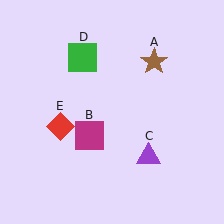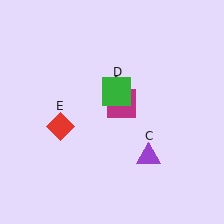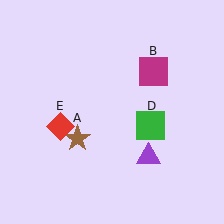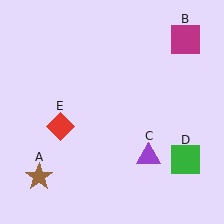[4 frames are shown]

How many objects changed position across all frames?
3 objects changed position: brown star (object A), magenta square (object B), green square (object D).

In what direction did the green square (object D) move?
The green square (object D) moved down and to the right.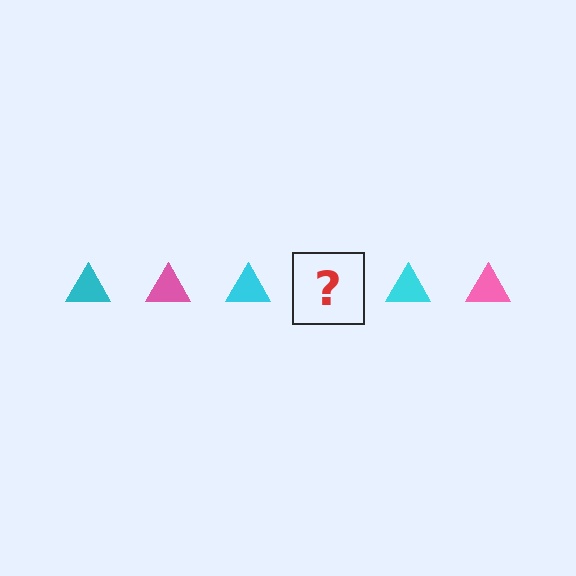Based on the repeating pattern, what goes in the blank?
The blank should be a pink triangle.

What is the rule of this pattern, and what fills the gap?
The rule is that the pattern cycles through cyan, pink triangles. The gap should be filled with a pink triangle.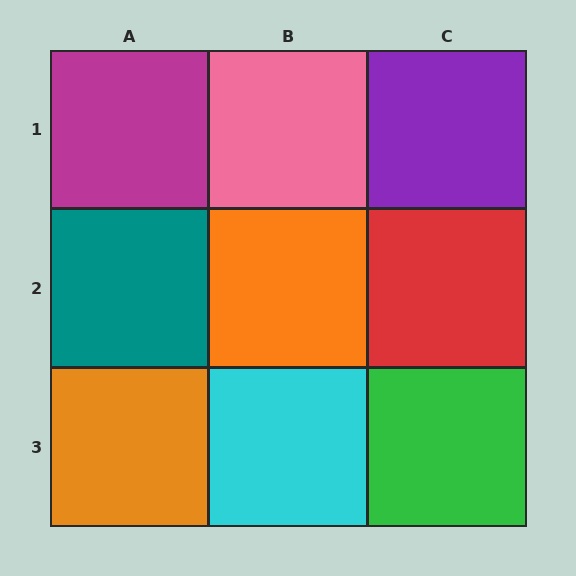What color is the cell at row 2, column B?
Orange.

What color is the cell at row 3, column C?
Green.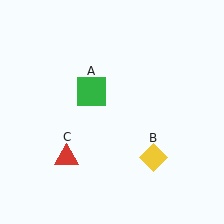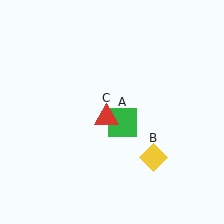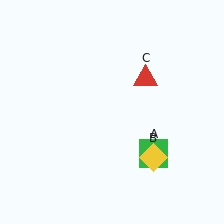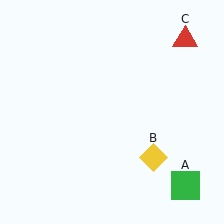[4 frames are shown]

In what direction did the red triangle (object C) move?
The red triangle (object C) moved up and to the right.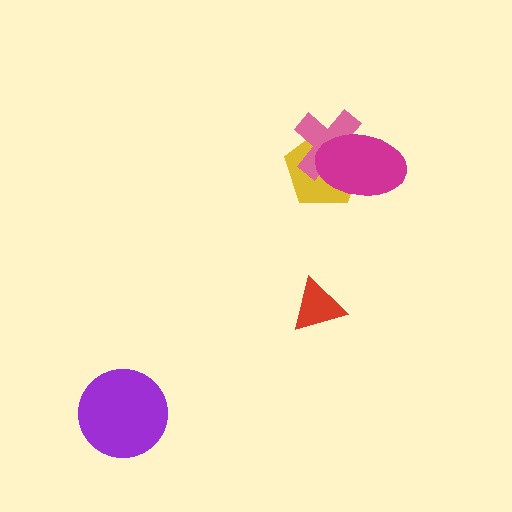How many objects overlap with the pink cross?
2 objects overlap with the pink cross.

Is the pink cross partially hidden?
Yes, it is partially covered by another shape.